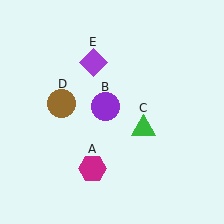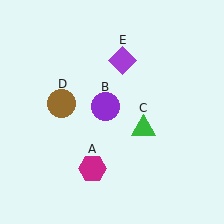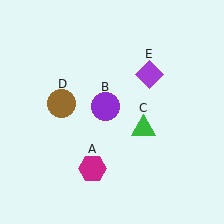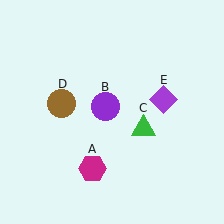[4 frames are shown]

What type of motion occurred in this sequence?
The purple diamond (object E) rotated clockwise around the center of the scene.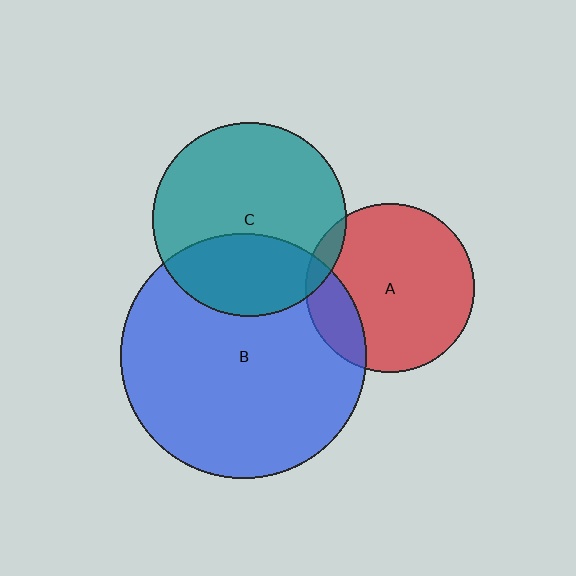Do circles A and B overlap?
Yes.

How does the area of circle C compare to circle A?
Approximately 1.3 times.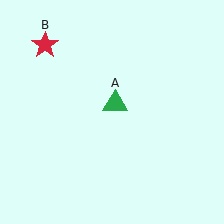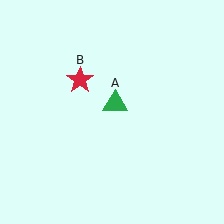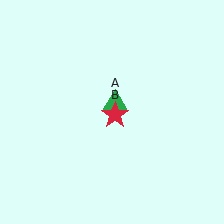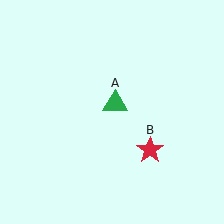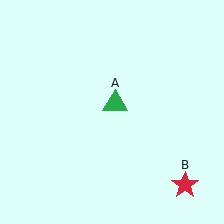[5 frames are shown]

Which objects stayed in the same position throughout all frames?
Green triangle (object A) remained stationary.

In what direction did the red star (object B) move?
The red star (object B) moved down and to the right.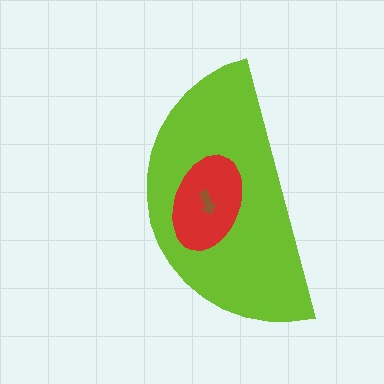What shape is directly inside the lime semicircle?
The red ellipse.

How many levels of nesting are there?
3.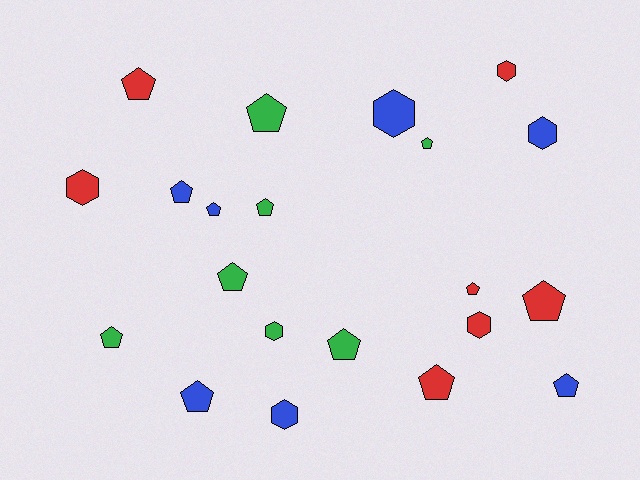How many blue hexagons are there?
There are 3 blue hexagons.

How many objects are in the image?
There are 21 objects.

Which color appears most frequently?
Red, with 7 objects.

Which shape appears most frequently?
Pentagon, with 14 objects.